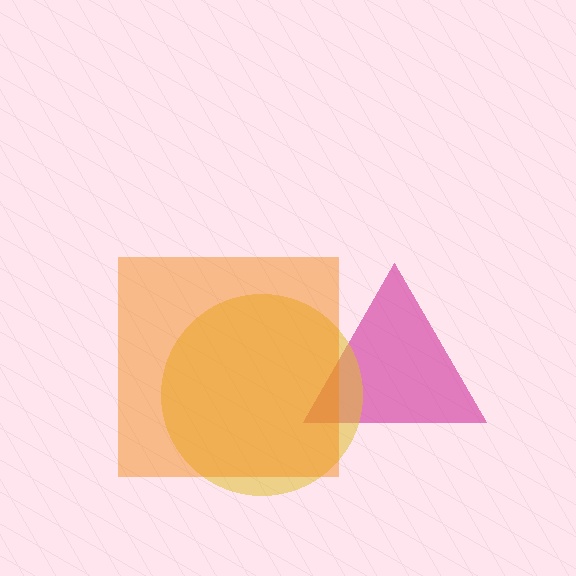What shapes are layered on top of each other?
The layered shapes are: a magenta triangle, a yellow circle, an orange square.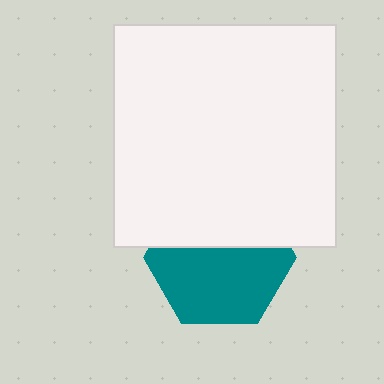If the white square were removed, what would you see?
You would see the complete teal hexagon.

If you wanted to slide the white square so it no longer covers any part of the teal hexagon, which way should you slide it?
Slide it up — that is the most direct way to separate the two shapes.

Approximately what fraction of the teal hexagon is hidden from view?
Roughly 41% of the teal hexagon is hidden behind the white square.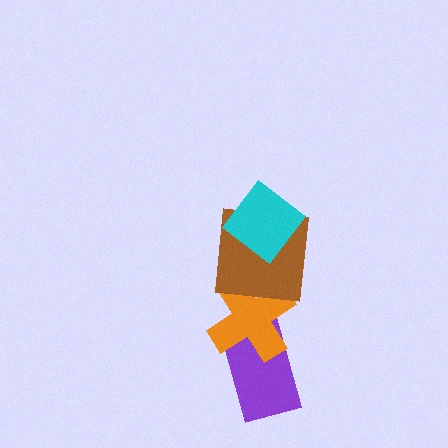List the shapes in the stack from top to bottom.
From top to bottom: the cyan diamond, the brown square, the orange cross, the purple rectangle.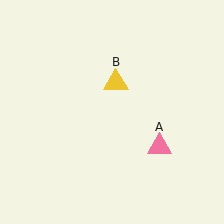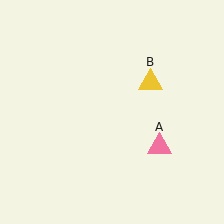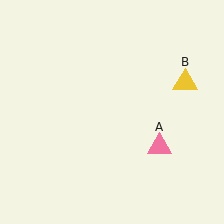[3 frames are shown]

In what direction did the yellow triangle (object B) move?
The yellow triangle (object B) moved right.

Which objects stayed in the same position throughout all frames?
Pink triangle (object A) remained stationary.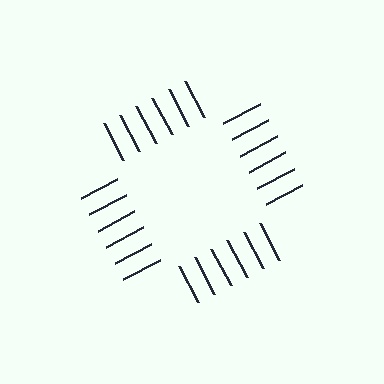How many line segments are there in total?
24 — 6 along each of the 4 edges.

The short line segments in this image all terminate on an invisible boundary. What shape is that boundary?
An illusory square — the line segments terminate on its edges but no continuous stroke is drawn.